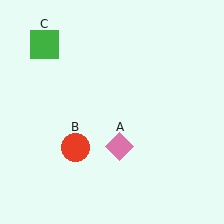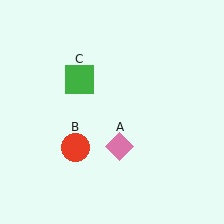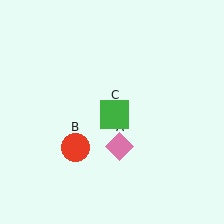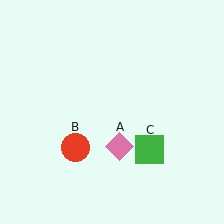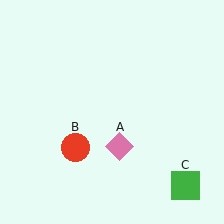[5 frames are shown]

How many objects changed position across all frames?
1 object changed position: green square (object C).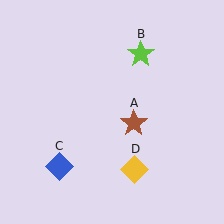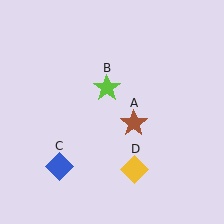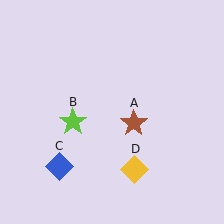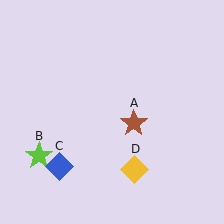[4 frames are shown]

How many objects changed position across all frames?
1 object changed position: lime star (object B).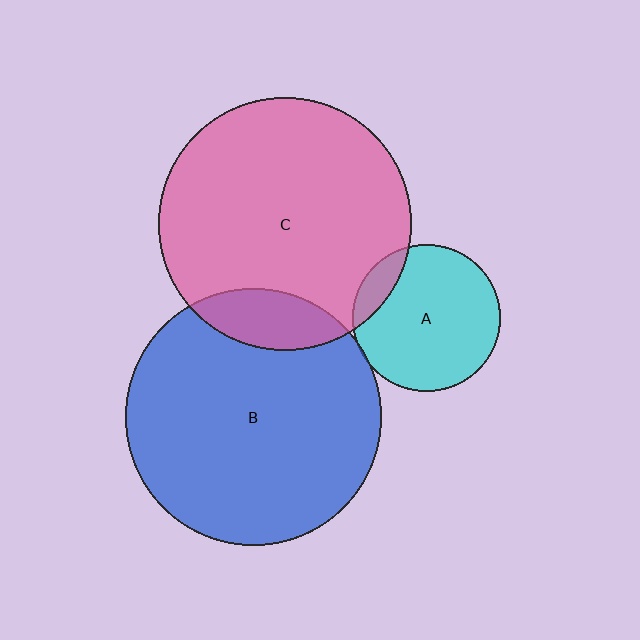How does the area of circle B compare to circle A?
Approximately 3.0 times.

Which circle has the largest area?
Circle B (blue).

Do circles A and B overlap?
Yes.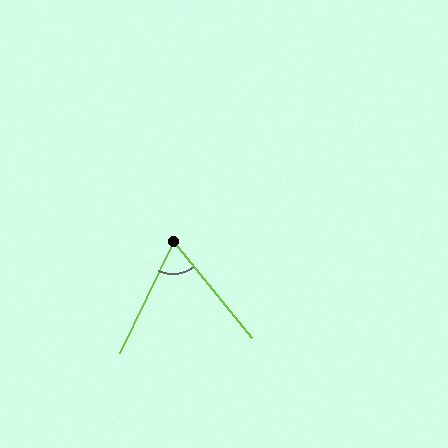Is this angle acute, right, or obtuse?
It is acute.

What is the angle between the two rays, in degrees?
Approximately 65 degrees.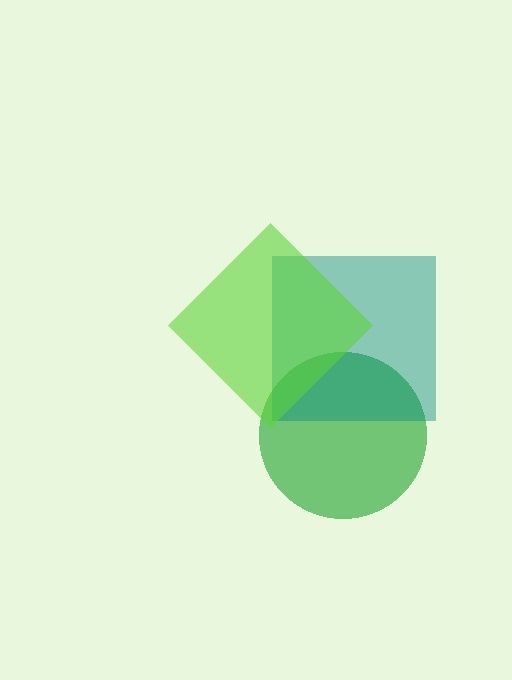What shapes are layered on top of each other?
The layered shapes are: a green circle, a teal square, a lime diamond.